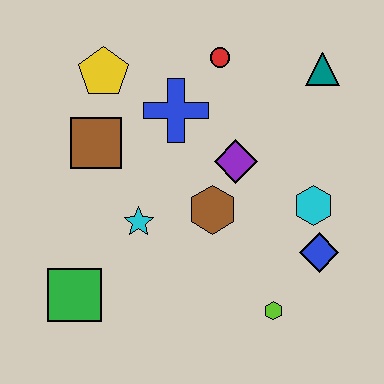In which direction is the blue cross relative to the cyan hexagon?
The blue cross is to the left of the cyan hexagon.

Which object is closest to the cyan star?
The brown hexagon is closest to the cyan star.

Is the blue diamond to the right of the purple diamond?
Yes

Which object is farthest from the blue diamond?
The yellow pentagon is farthest from the blue diamond.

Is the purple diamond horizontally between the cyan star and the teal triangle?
Yes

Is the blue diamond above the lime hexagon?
Yes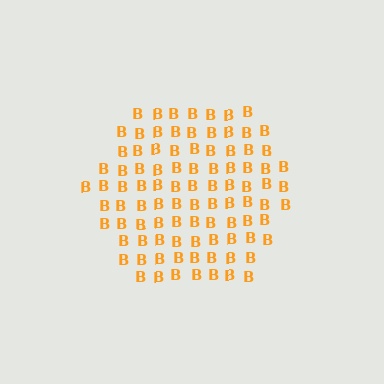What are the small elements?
The small elements are letter B's.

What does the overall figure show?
The overall figure shows a hexagon.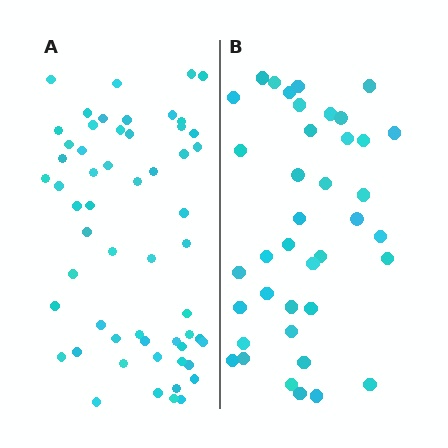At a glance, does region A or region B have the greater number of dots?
Region A (the left region) has more dots.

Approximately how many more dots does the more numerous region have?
Region A has approximately 20 more dots than region B.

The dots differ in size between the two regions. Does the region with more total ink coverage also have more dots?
No. Region B has more total ink coverage because its dots are larger, but region A actually contains more individual dots. Total area can be misleading — the number of items is what matters here.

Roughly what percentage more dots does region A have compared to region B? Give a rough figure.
About 45% more.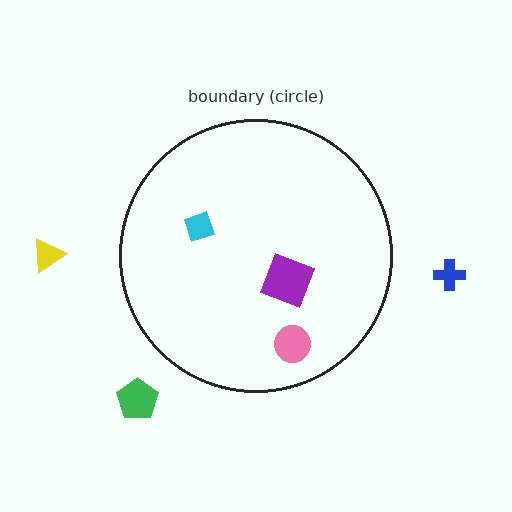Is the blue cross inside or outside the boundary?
Outside.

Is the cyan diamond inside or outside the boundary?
Inside.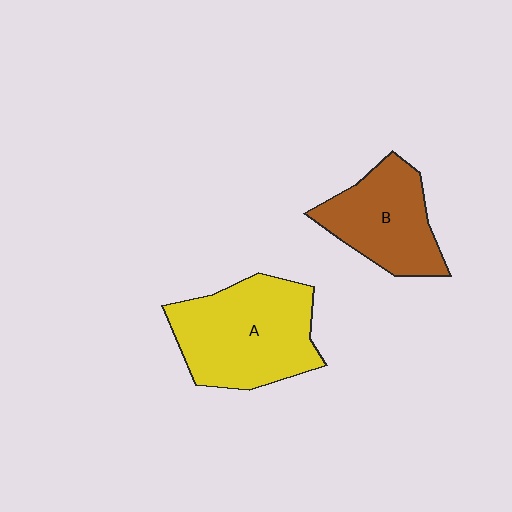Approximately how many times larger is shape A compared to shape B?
Approximately 1.4 times.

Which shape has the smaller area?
Shape B (brown).